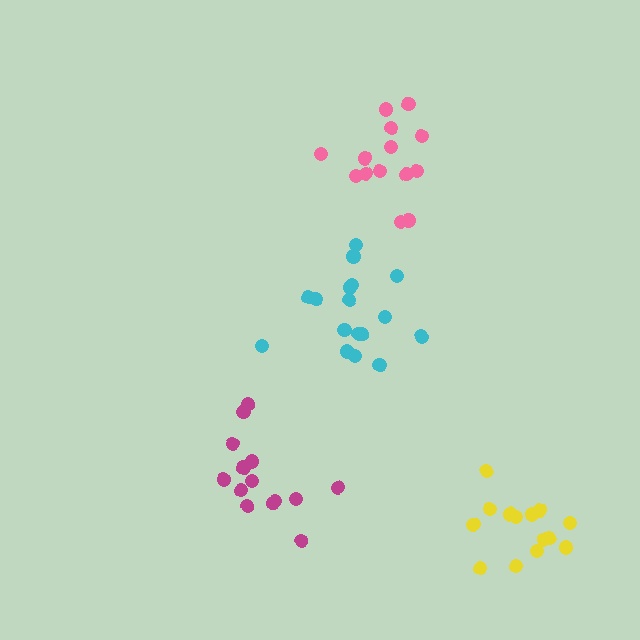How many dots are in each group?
Group 1: 14 dots, Group 2: 18 dots, Group 3: 14 dots, Group 4: 14 dots (60 total).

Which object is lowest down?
The yellow cluster is bottommost.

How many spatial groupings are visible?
There are 4 spatial groupings.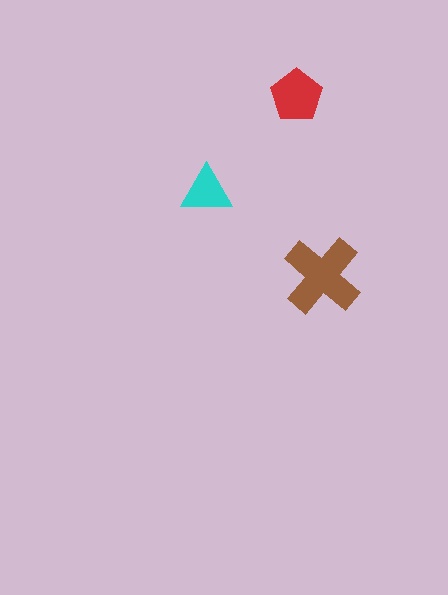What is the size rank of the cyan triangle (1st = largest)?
3rd.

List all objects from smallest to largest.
The cyan triangle, the red pentagon, the brown cross.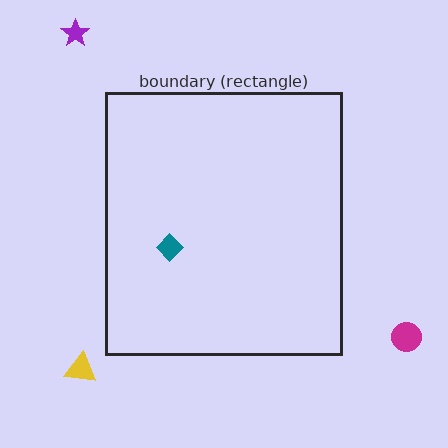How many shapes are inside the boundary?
1 inside, 3 outside.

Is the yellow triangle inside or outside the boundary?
Outside.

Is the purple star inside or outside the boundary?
Outside.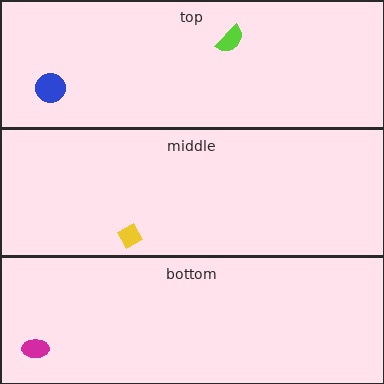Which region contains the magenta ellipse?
The bottom region.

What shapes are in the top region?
The blue circle, the lime semicircle.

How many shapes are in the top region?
2.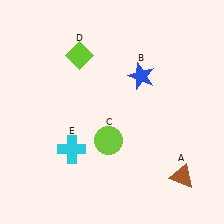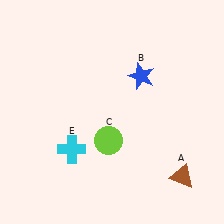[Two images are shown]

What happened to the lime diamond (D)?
The lime diamond (D) was removed in Image 2. It was in the top-left area of Image 1.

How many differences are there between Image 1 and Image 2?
There is 1 difference between the two images.